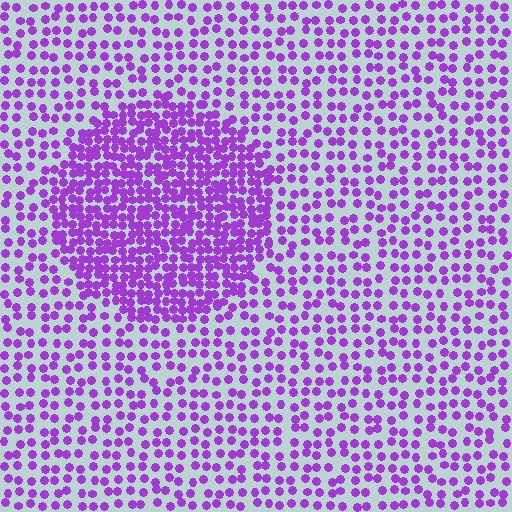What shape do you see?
I see a circle.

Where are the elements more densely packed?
The elements are more densely packed inside the circle boundary.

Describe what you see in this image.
The image contains small purple elements arranged at two different densities. A circle-shaped region is visible where the elements are more densely packed than the surrounding area.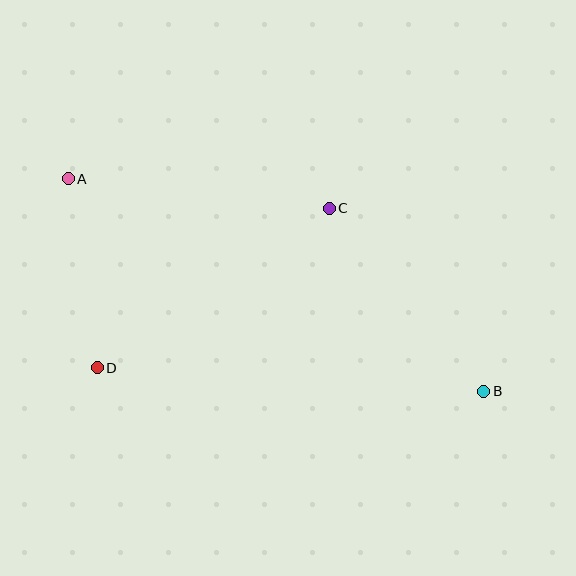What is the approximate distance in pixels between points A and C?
The distance between A and C is approximately 262 pixels.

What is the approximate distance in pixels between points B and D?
The distance between B and D is approximately 387 pixels.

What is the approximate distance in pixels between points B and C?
The distance between B and C is approximately 240 pixels.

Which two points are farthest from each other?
Points A and B are farthest from each other.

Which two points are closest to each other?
Points A and D are closest to each other.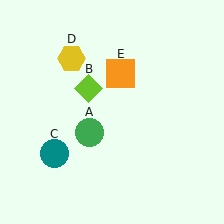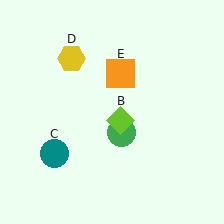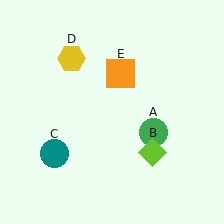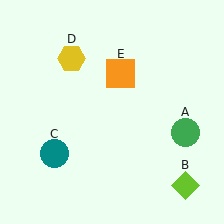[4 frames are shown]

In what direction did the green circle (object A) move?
The green circle (object A) moved right.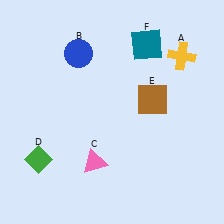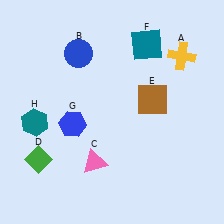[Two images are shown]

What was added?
A blue hexagon (G), a teal hexagon (H) were added in Image 2.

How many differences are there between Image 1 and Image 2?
There are 2 differences between the two images.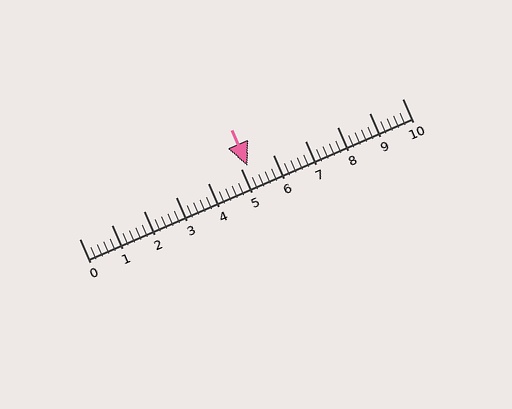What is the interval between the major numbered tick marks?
The major tick marks are spaced 1 units apart.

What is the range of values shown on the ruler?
The ruler shows values from 0 to 10.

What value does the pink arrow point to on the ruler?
The pink arrow points to approximately 5.2.